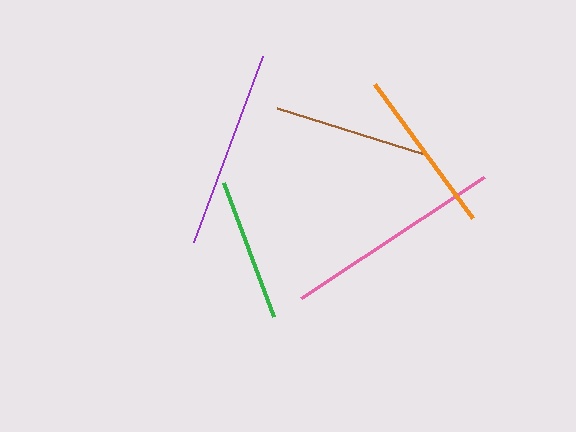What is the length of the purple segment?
The purple segment is approximately 199 pixels long.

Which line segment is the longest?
The pink line is the longest at approximately 220 pixels.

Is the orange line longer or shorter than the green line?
The orange line is longer than the green line.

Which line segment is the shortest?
The green line is the shortest at approximately 143 pixels.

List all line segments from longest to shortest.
From longest to shortest: pink, purple, orange, brown, green.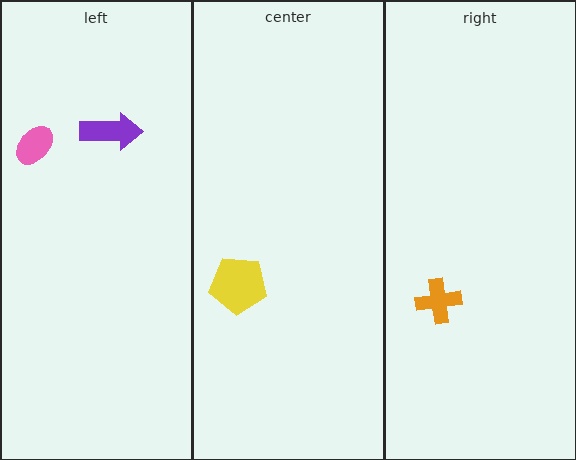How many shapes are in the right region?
1.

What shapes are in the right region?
The orange cross.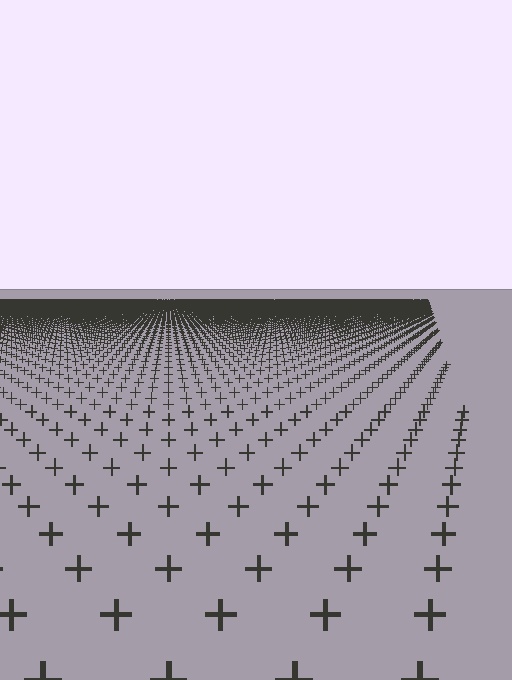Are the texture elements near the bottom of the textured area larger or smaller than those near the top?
Larger. Near the bottom, elements are closer to the viewer and appear at a bigger on-screen size.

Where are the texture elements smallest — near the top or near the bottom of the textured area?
Near the top.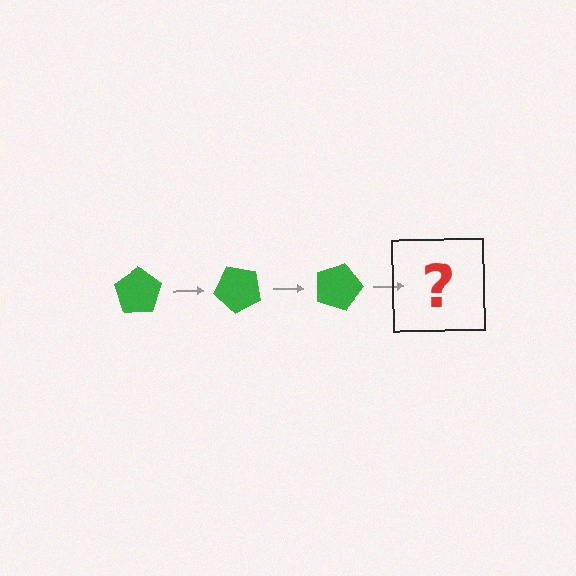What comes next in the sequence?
The next element should be a green pentagon rotated 135 degrees.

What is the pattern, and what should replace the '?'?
The pattern is that the pentagon rotates 45 degrees each step. The '?' should be a green pentagon rotated 135 degrees.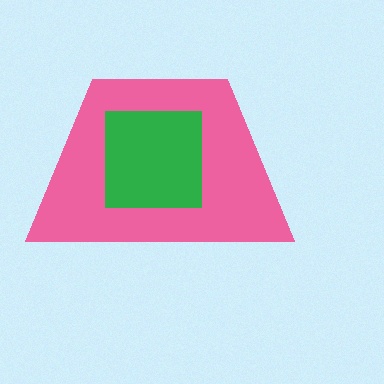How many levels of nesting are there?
2.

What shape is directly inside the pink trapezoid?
The green square.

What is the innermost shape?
The green square.